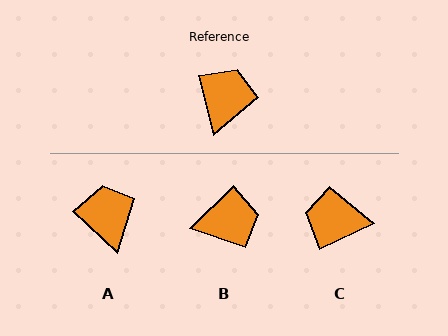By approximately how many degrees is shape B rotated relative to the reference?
Approximately 59 degrees clockwise.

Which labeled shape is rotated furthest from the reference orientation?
C, about 100 degrees away.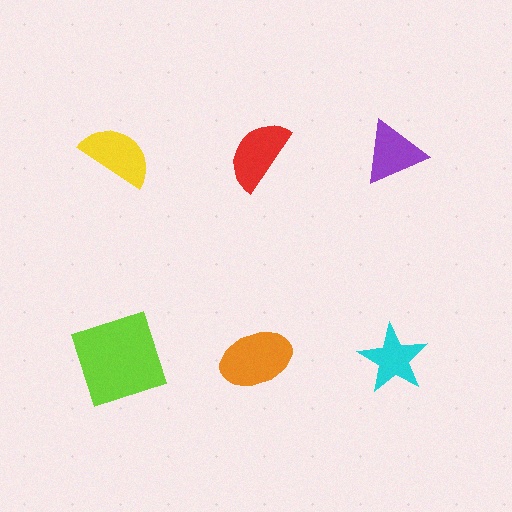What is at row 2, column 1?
A lime square.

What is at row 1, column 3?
A purple triangle.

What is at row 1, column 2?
A red semicircle.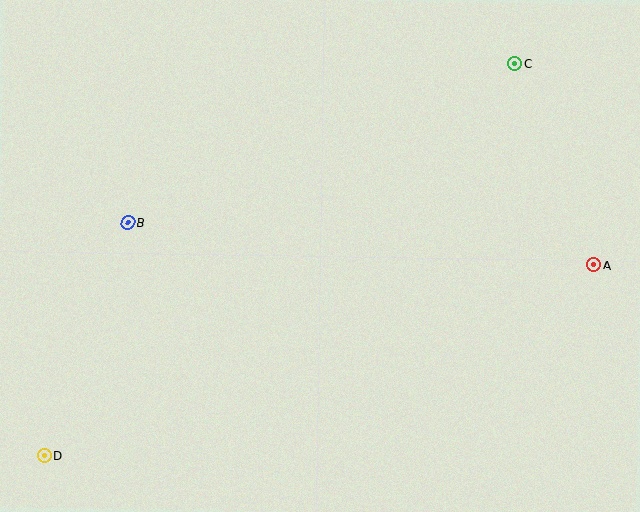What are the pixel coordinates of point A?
Point A is at (594, 265).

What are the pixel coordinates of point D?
Point D is at (44, 455).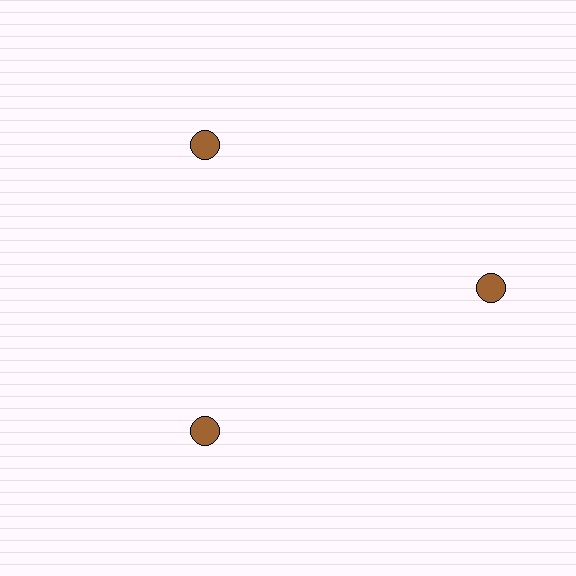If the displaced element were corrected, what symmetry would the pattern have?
It would have 3-fold rotational symmetry — the pattern would map onto itself every 120 degrees.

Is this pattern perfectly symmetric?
No. The 3 brown circles are arranged in a ring, but one element near the 3 o'clock position is pushed outward from the center, breaking the 3-fold rotational symmetry.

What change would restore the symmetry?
The symmetry would be restored by moving it inward, back onto the ring so that all 3 circles sit at equal angles and equal distance from the center.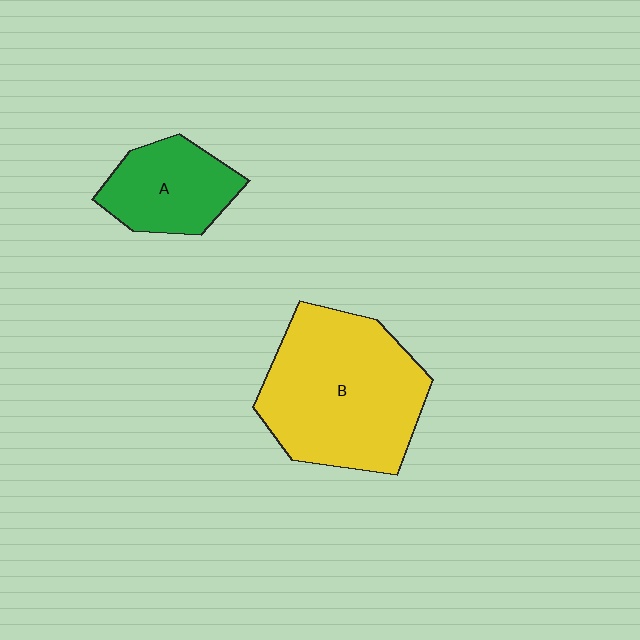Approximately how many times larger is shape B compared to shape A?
Approximately 2.1 times.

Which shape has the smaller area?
Shape A (green).